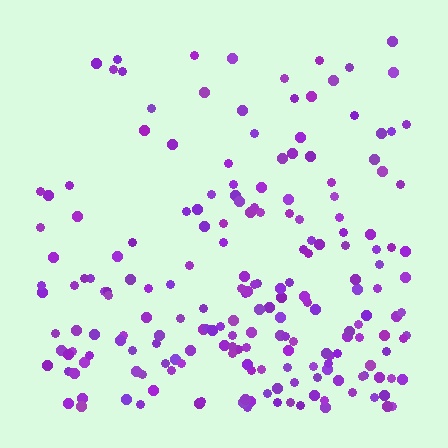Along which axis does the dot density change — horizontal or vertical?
Vertical.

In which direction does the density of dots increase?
From top to bottom, with the bottom side densest.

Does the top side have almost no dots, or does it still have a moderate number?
Still a moderate number, just noticeably fewer than the bottom.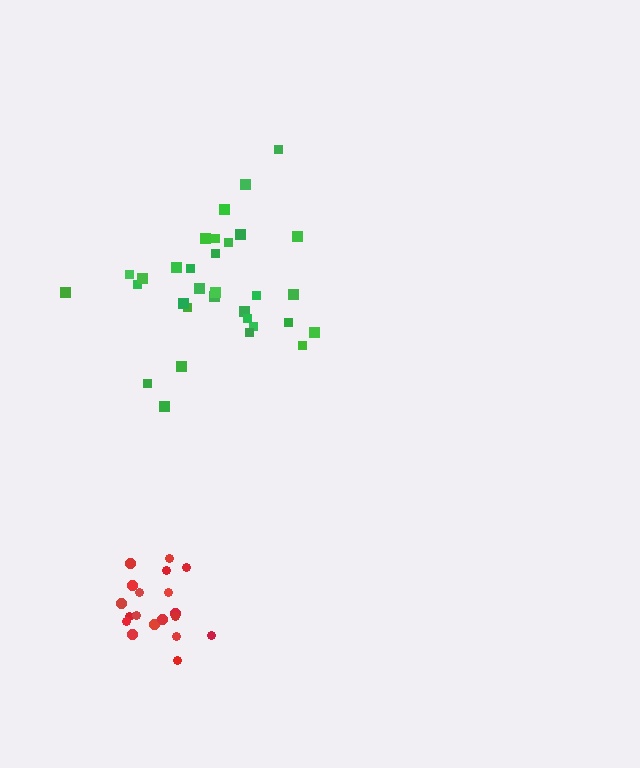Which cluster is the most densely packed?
Red.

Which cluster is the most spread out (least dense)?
Green.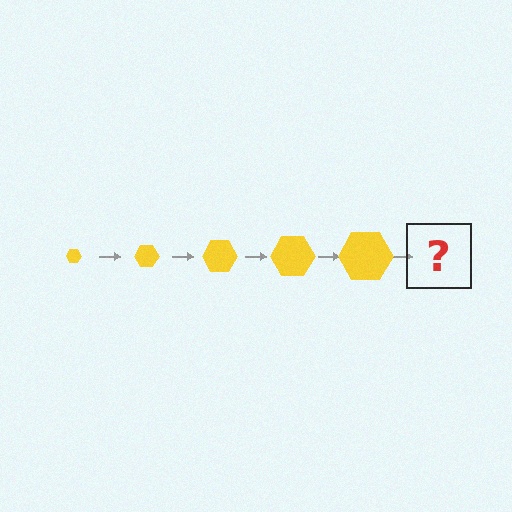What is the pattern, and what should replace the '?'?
The pattern is that the hexagon gets progressively larger each step. The '?' should be a yellow hexagon, larger than the previous one.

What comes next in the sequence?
The next element should be a yellow hexagon, larger than the previous one.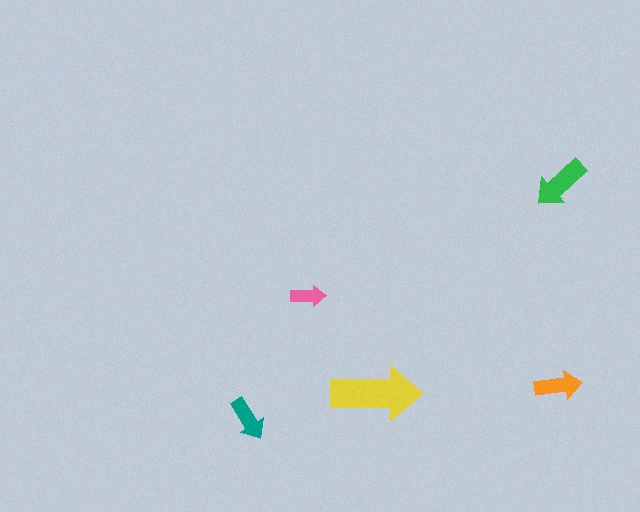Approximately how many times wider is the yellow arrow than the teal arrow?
About 2 times wider.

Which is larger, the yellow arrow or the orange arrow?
The yellow one.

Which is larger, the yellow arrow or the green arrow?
The yellow one.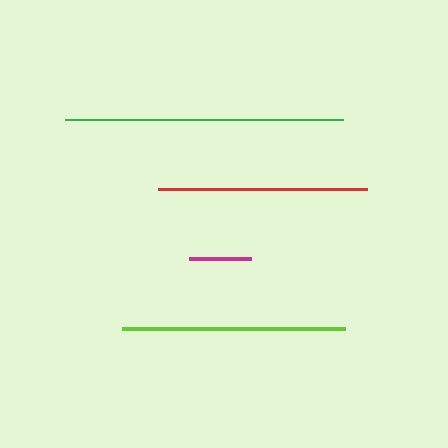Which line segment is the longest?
The green line is the longest at approximately 278 pixels.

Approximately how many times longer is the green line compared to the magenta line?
The green line is approximately 4.5 times the length of the magenta line.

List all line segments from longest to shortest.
From longest to shortest: green, lime, red, magenta.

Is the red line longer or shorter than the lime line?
The lime line is longer than the red line.